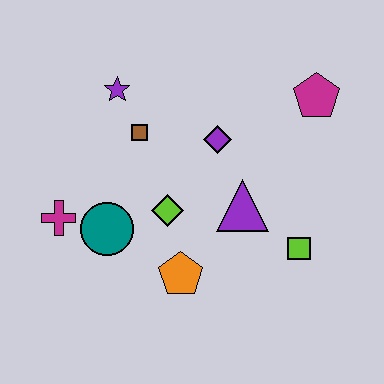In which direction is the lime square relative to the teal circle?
The lime square is to the right of the teal circle.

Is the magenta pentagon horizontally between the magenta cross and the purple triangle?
No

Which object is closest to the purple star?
The brown square is closest to the purple star.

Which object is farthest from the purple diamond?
The magenta cross is farthest from the purple diamond.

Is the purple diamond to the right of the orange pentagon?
Yes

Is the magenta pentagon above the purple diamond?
Yes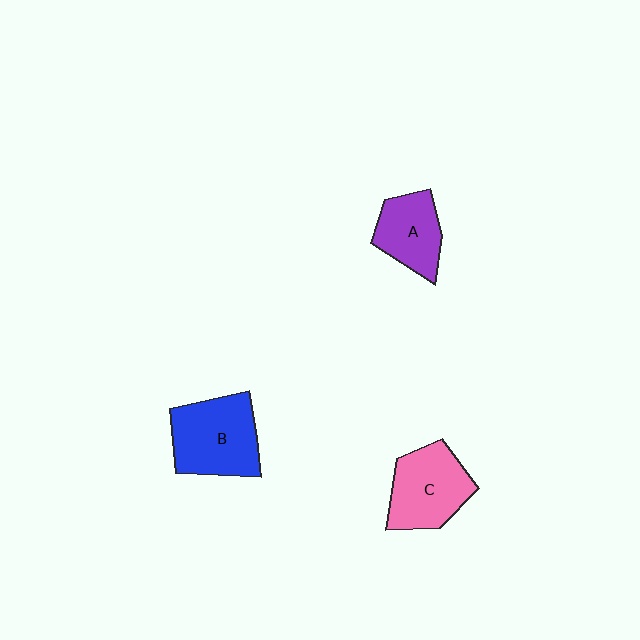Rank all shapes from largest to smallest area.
From largest to smallest: B (blue), C (pink), A (purple).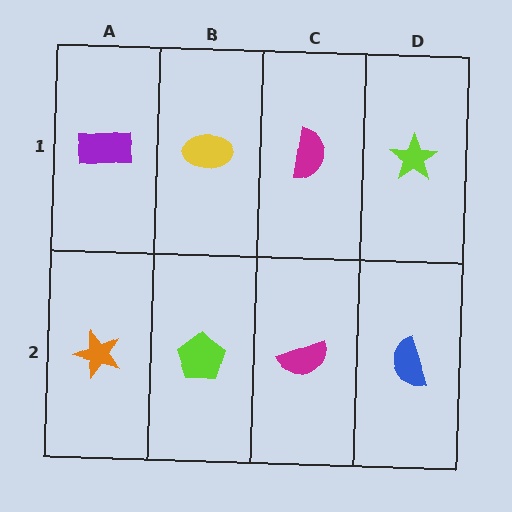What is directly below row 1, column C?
A magenta semicircle.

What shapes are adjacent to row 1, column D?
A blue semicircle (row 2, column D), a magenta semicircle (row 1, column C).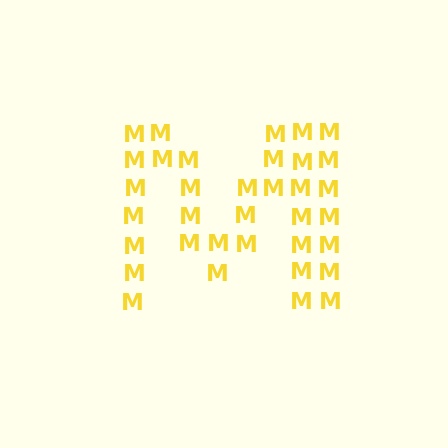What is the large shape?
The large shape is the letter M.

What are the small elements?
The small elements are letter M's.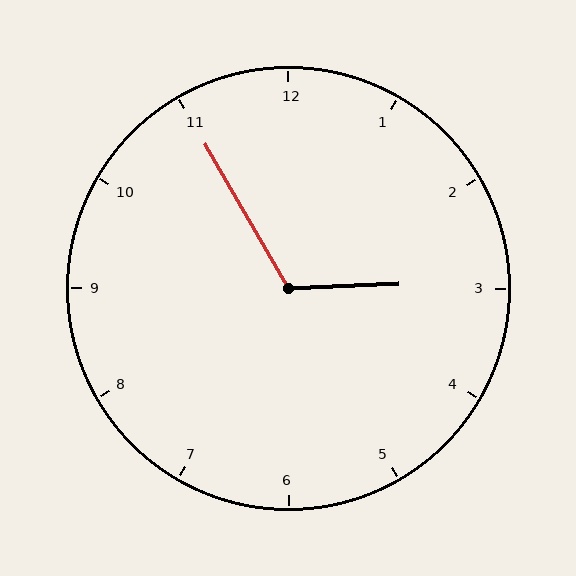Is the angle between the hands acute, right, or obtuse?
It is obtuse.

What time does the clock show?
2:55.